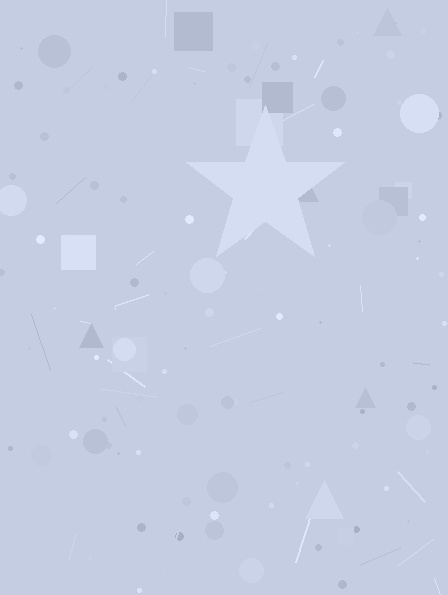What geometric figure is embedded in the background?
A star is embedded in the background.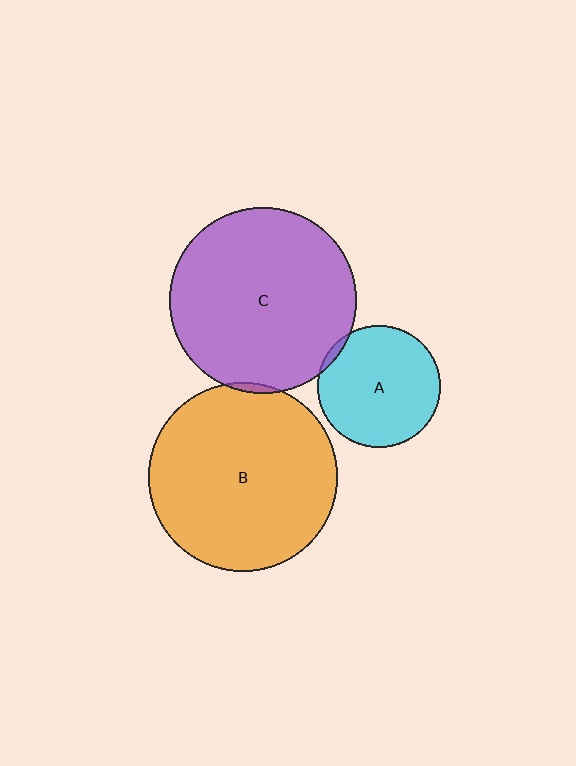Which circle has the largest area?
Circle B (orange).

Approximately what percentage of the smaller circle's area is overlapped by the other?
Approximately 5%.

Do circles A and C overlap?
Yes.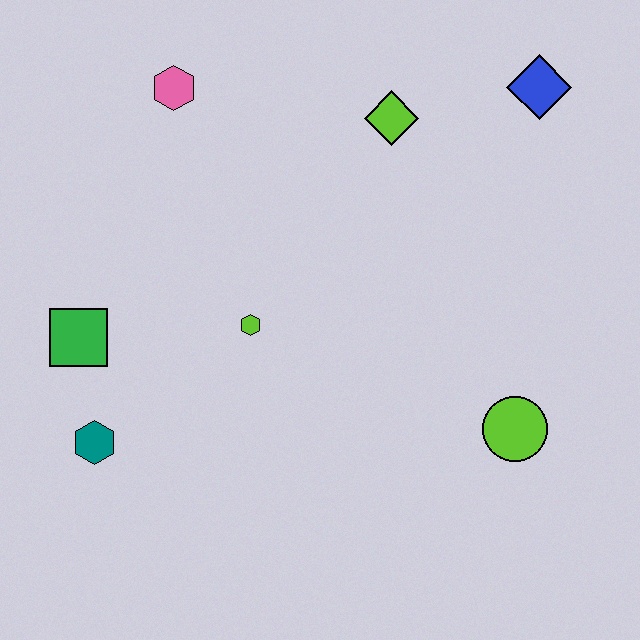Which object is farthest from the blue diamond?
The teal hexagon is farthest from the blue diamond.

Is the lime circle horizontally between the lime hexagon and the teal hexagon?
No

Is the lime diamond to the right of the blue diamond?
No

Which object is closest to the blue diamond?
The lime diamond is closest to the blue diamond.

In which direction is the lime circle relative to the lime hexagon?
The lime circle is to the right of the lime hexagon.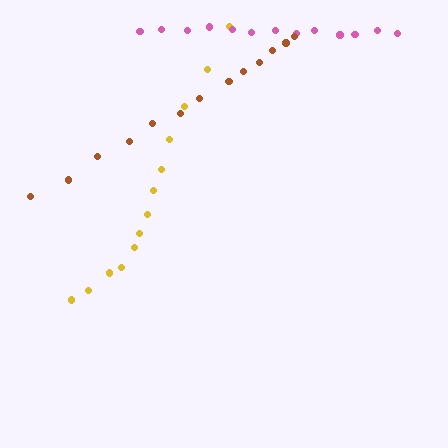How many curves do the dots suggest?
There are 3 distinct paths.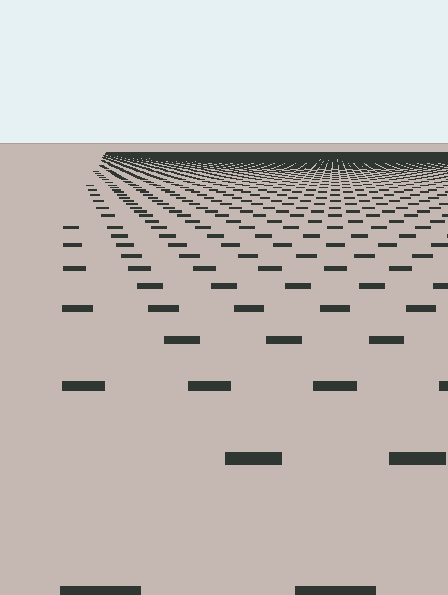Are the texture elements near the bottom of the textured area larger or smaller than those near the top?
Larger. Near the bottom, elements are closer to the viewer and appear at a bigger on-screen size.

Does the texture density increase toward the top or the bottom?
Density increases toward the top.